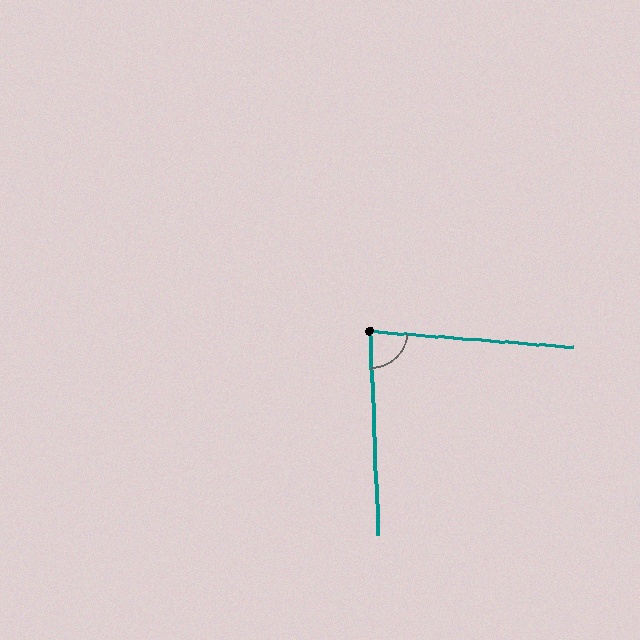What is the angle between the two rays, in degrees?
Approximately 83 degrees.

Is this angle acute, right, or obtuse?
It is acute.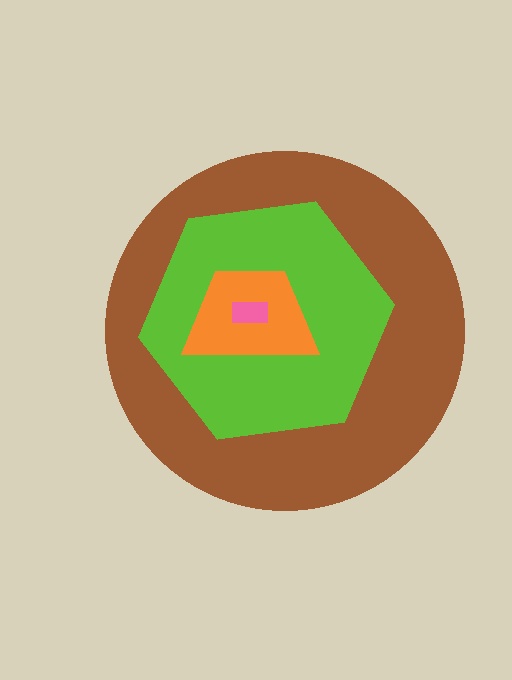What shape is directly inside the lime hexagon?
The orange trapezoid.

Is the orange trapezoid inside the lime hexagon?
Yes.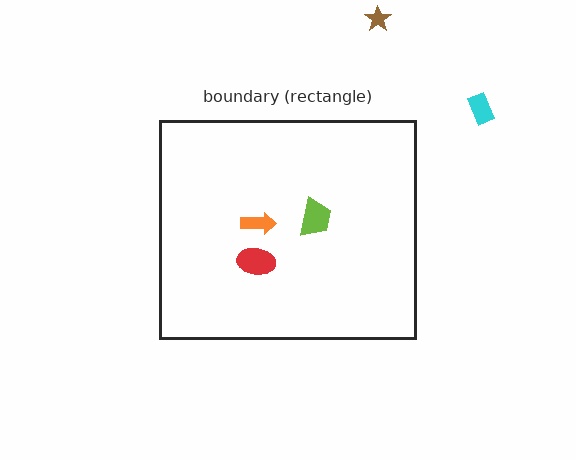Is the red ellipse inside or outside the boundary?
Inside.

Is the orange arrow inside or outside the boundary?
Inside.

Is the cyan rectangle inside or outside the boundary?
Outside.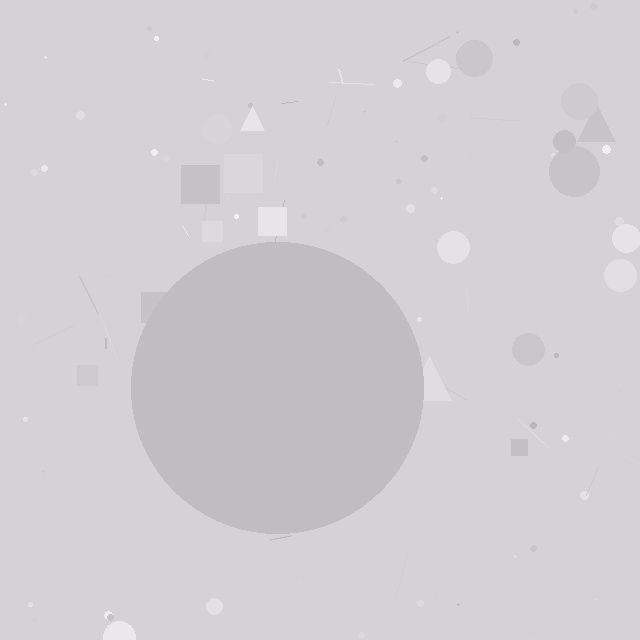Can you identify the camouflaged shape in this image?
The camouflaged shape is a circle.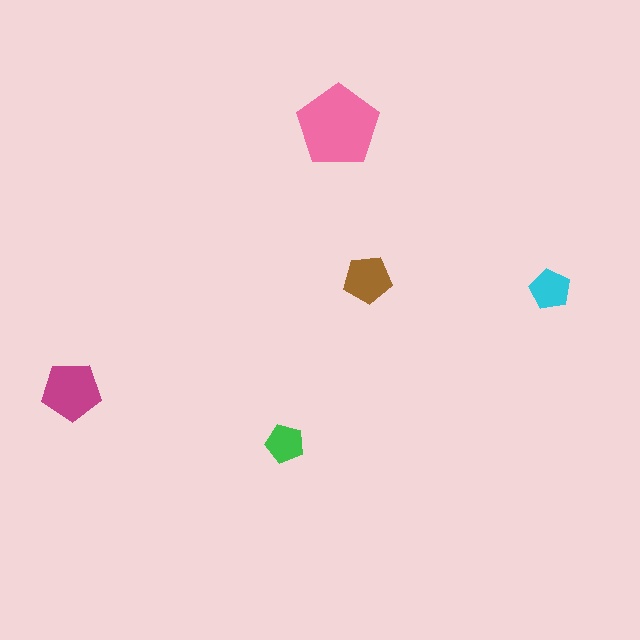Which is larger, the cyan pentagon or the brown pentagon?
The brown one.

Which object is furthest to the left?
The magenta pentagon is leftmost.